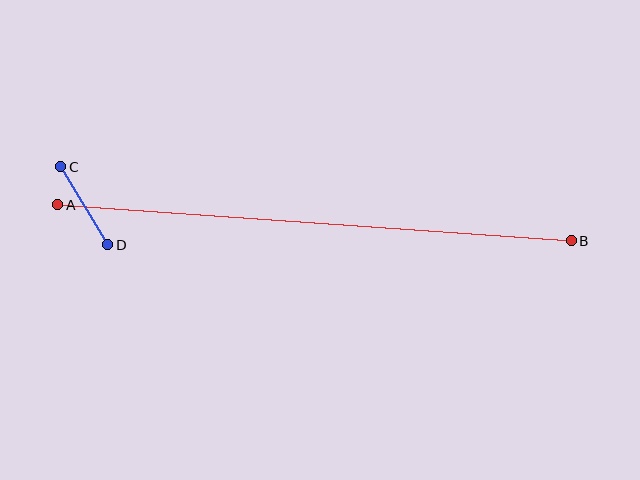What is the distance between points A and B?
The distance is approximately 515 pixels.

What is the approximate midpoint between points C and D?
The midpoint is at approximately (84, 206) pixels.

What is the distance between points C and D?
The distance is approximately 91 pixels.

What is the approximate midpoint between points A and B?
The midpoint is at approximately (314, 223) pixels.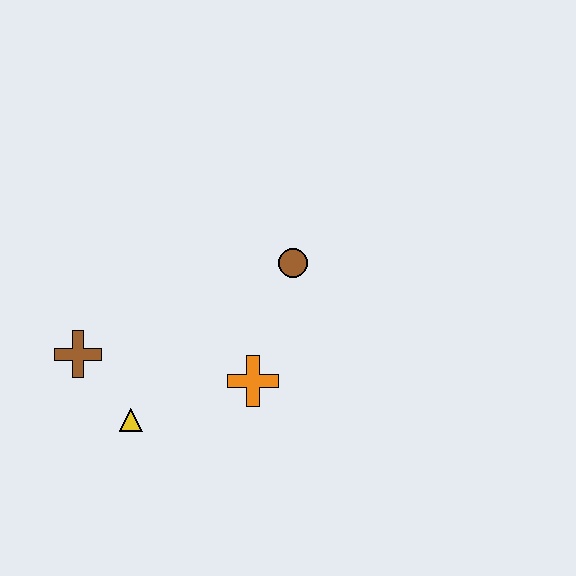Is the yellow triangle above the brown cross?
No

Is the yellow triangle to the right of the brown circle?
No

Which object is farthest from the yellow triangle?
The brown circle is farthest from the yellow triangle.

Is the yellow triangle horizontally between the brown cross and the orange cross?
Yes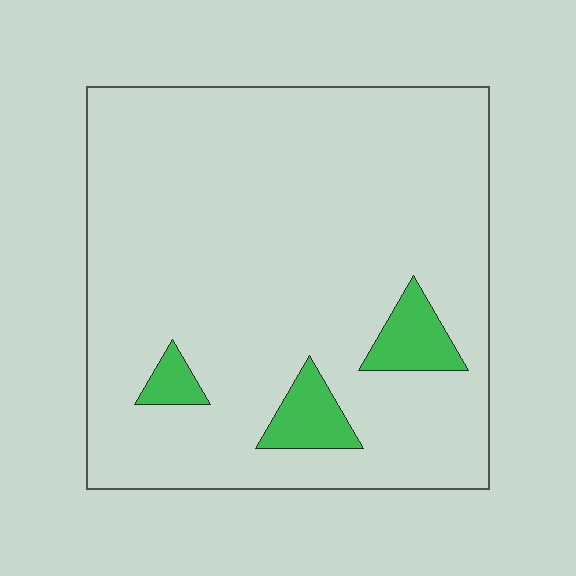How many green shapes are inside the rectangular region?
3.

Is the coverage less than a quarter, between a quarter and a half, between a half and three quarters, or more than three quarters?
Less than a quarter.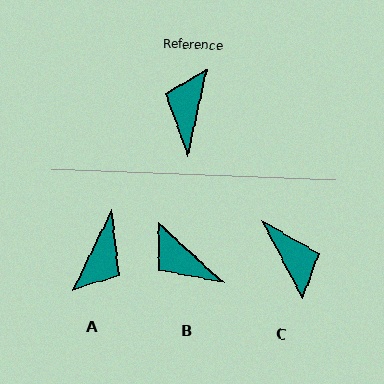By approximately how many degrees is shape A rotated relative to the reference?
Approximately 167 degrees counter-clockwise.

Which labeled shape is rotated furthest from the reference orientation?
A, about 167 degrees away.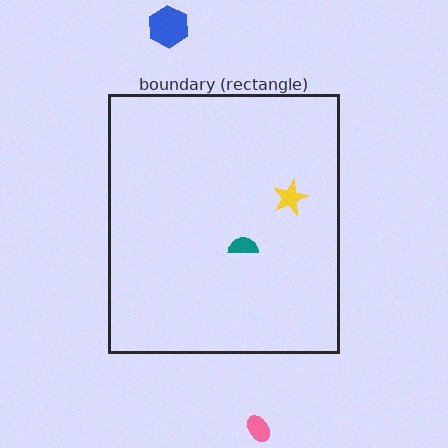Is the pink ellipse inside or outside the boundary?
Outside.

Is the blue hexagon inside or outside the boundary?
Outside.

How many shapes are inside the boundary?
2 inside, 2 outside.